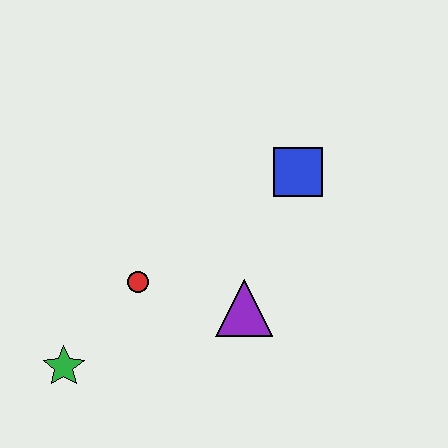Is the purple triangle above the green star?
Yes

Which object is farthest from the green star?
The blue square is farthest from the green star.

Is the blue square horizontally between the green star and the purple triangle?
No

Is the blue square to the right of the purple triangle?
Yes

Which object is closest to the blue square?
The purple triangle is closest to the blue square.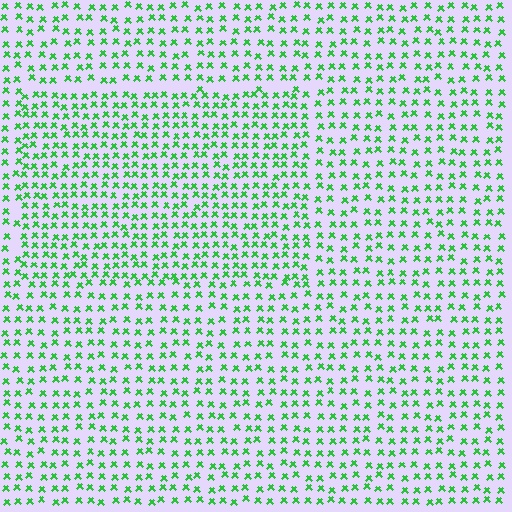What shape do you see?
I see a rectangle.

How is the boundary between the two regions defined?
The boundary is defined by a change in element density (approximately 1.5x ratio). All elements are the same color, size, and shape.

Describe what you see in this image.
The image contains small green elements arranged at two different densities. A rectangle-shaped region is visible where the elements are more densely packed than the surrounding area.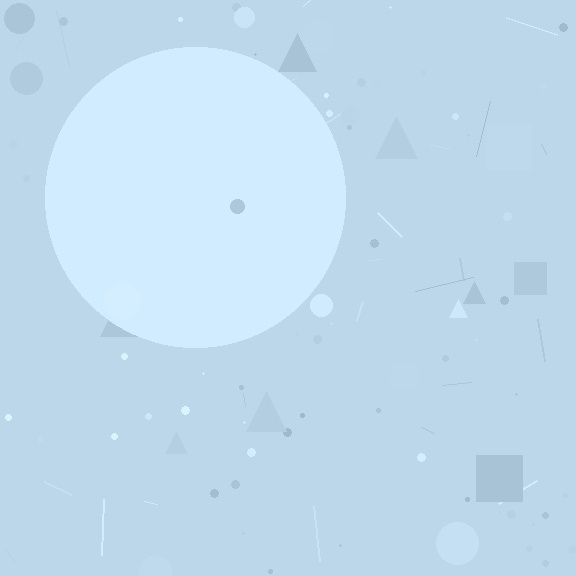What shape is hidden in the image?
A circle is hidden in the image.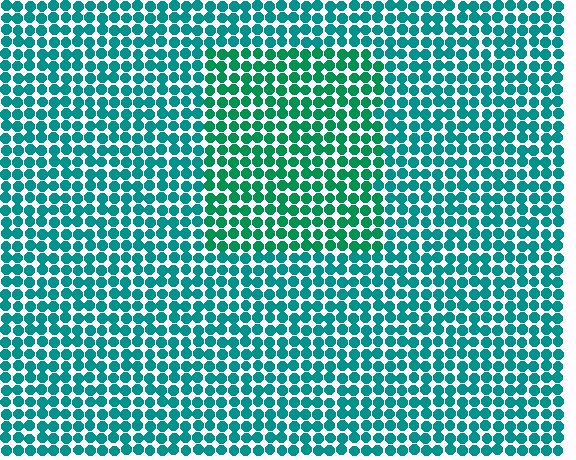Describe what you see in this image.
The image is filled with small teal elements in a uniform arrangement. A rectangle-shaped region is visible where the elements are tinted to a slightly different hue, forming a subtle color boundary.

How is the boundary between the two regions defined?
The boundary is defined purely by a slight shift in hue (about 24 degrees). Spacing, size, and orientation are identical on both sides.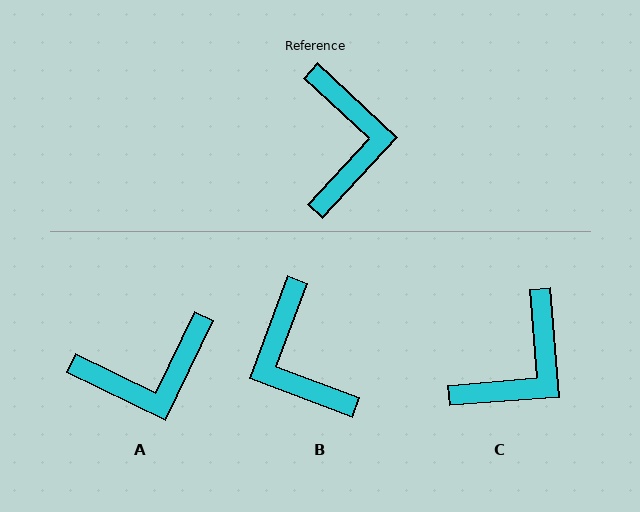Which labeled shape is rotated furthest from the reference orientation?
B, about 158 degrees away.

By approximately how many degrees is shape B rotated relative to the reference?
Approximately 158 degrees clockwise.